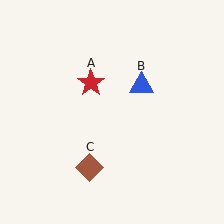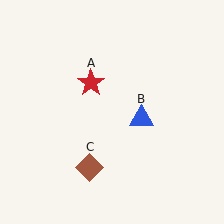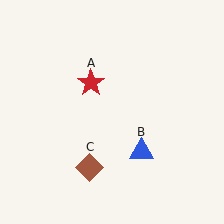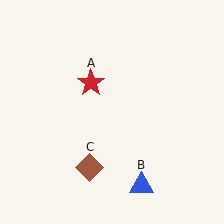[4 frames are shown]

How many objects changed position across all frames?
1 object changed position: blue triangle (object B).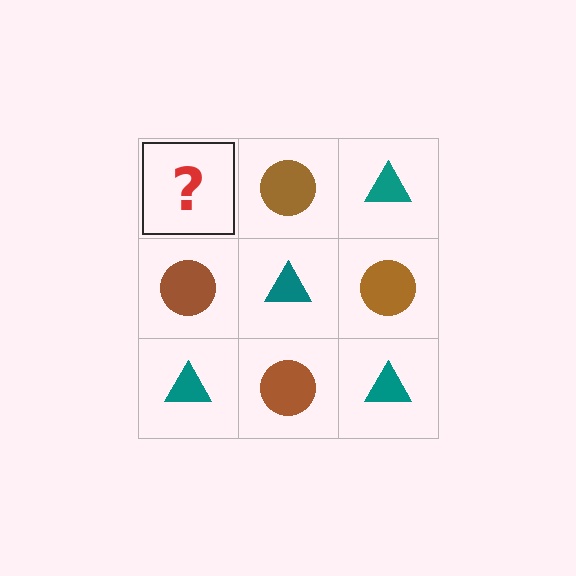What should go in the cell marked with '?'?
The missing cell should contain a teal triangle.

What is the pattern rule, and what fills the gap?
The rule is that it alternates teal triangle and brown circle in a checkerboard pattern. The gap should be filled with a teal triangle.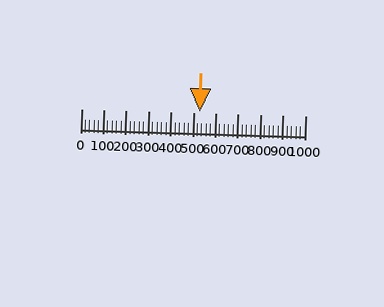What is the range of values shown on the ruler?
The ruler shows values from 0 to 1000.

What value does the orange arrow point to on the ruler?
The orange arrow points to approximately 528.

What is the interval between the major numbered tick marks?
The major tick marks are spaced 100 units apart.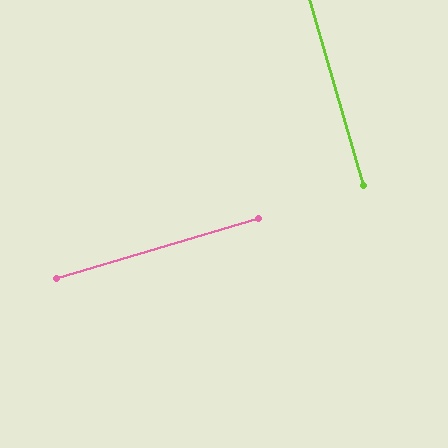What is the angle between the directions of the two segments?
Approximately 89 degrees.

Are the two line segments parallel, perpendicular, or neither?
Perpendicular — they meet at approximately 89°.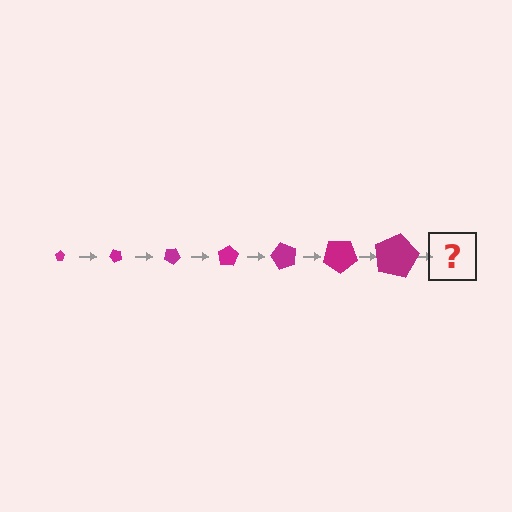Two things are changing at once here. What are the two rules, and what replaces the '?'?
The two rules are that the pentagon grows larger each step and it rotates 50 degrees each step. The '?' should be a pentagon, larger than the previous one and rotated 350 degrees from the start.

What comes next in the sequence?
The next element should be a pentagon, larger than the previous one and rotated 350 degrees from the start.